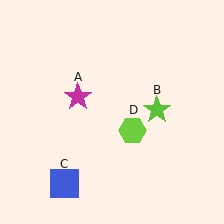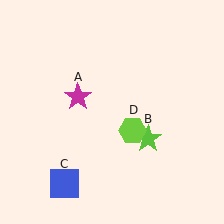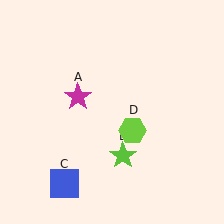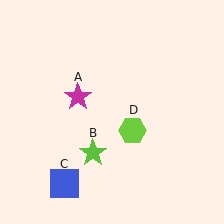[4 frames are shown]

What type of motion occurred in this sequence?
The lime star (object B) rotated clockwise around the center of the scene.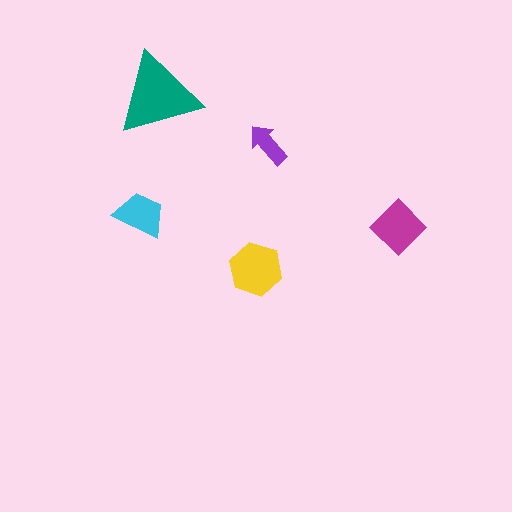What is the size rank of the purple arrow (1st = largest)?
5th.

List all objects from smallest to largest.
The purple arrow, the cyan trapezoid, the magenta diamond, the yellow hexagon, the teal triangle.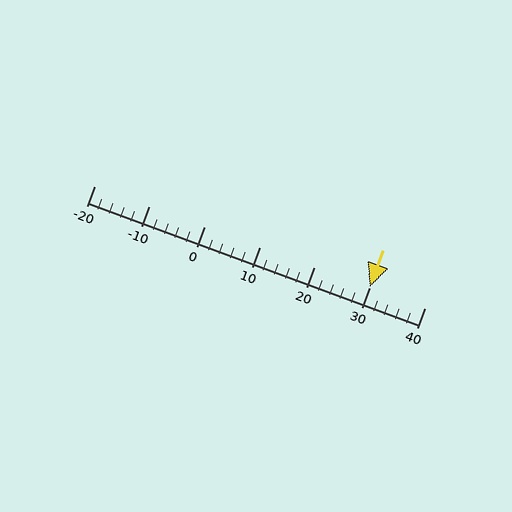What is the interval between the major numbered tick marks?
The major tick marks are spaced 10 units apart.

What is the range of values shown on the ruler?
The ruler shows values from -20 to 40.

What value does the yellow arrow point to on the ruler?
The yellow arrow points to approximately 30.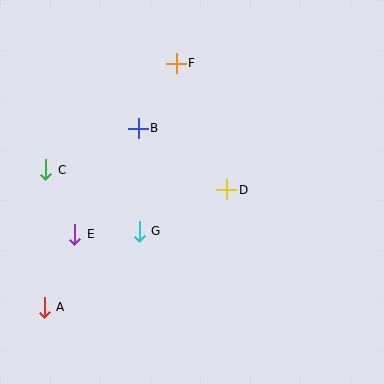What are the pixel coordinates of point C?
Point C is at (46, 170).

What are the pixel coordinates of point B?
Point B is at (138, 128).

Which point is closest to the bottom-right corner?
Point D is closest to the bottom-right corner.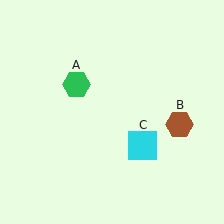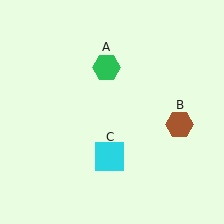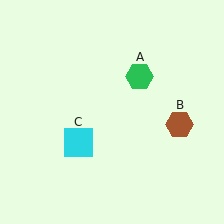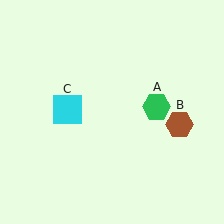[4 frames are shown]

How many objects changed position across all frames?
2 objects changed position: green hexagon (object A), cyan square (object C).